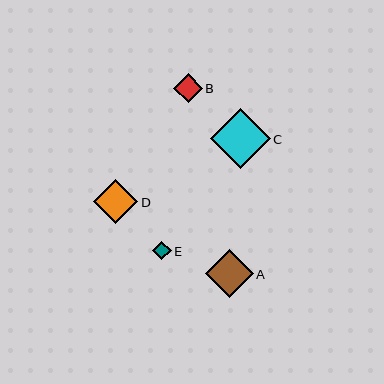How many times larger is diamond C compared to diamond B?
Diamond C is approximately 2.1 times the size of diamond B.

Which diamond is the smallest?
Diamond E is the smallest with a size of approximately 19 pixels.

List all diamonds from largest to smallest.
From largest to smallest: C, A, D, B, E.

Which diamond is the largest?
Diamond C is the largest with a size of approximately 60 pixels.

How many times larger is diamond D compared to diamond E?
Diamond D is approximately 2.4 times the size of diamond E.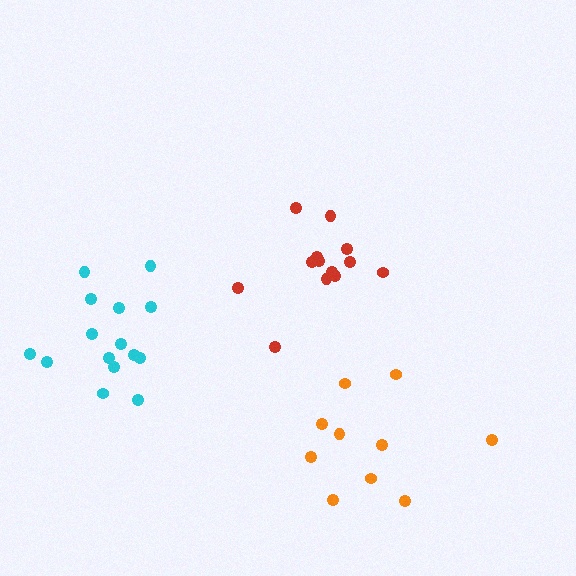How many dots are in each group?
Group 1: 15 dots, Group 2: 13 dots, Group 3: 10 dots (38 total).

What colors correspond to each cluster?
The clusters are colored: cyan, red, orange.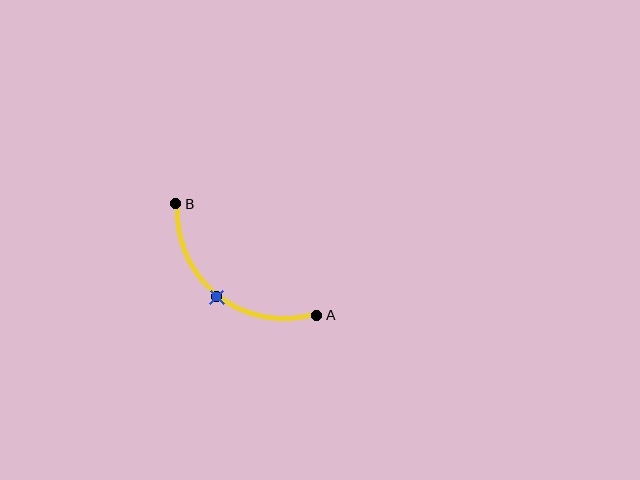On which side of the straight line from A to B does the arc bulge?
The arc bulges below and to the left of the straight line connecting A and B.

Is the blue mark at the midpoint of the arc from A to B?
Yes. The blue mark lies on the arc at equal arc-length from both A and B — it is the arc midpoint.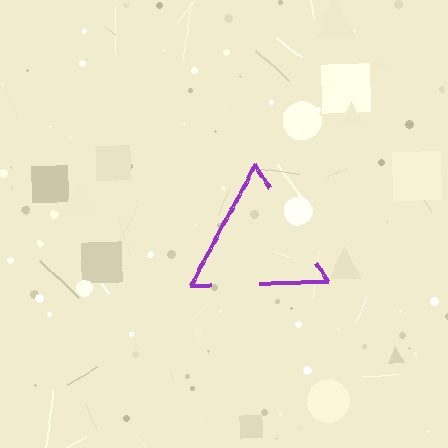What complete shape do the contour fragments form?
The contour fragments form a triangle.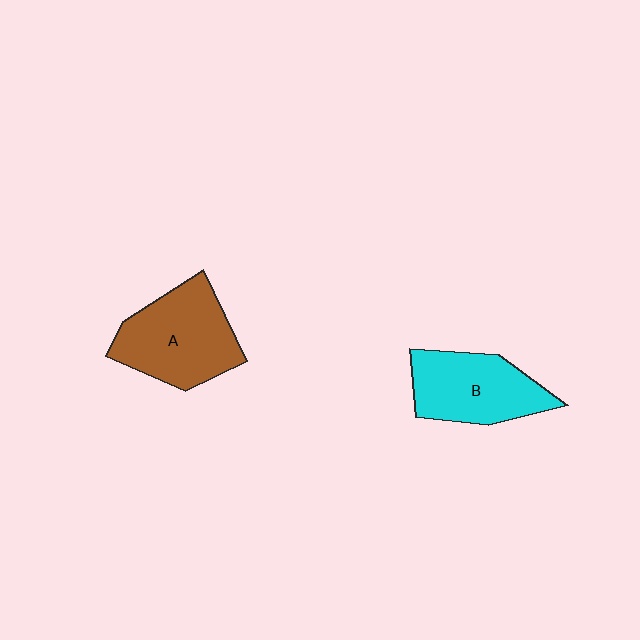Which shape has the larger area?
Shape A (brown).